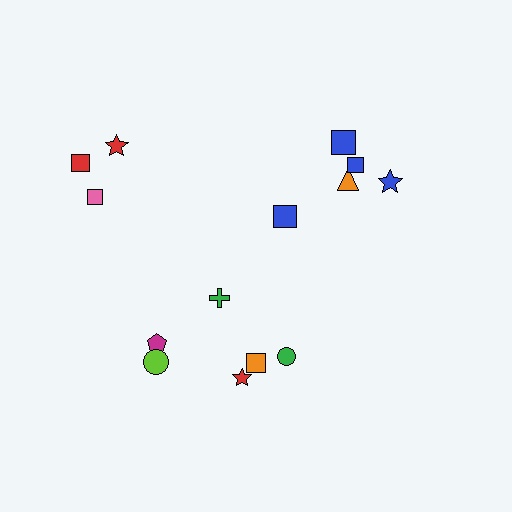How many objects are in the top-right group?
There are 5 objects.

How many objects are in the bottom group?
There are 6 objects.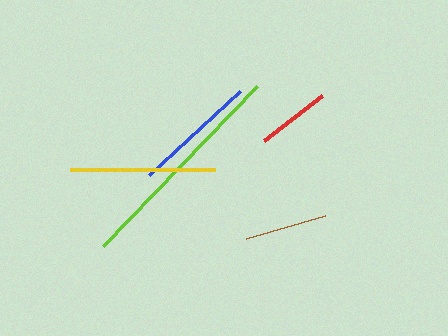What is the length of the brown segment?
The brown segment is approximately 83 pixels long.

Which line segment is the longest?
The lime line is the longest at approximately 222 pixels.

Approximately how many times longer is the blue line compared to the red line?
The blue line is approximately 1.7 times the length of the red line.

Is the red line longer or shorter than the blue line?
The blue line is longer than the red line.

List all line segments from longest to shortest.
From longest to shortest: lime, yellow, blue, brown, red.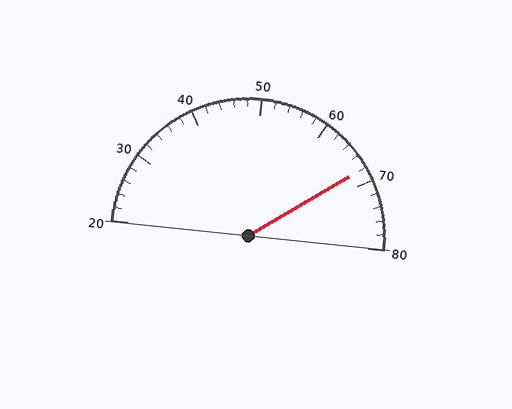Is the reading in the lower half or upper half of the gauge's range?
The reading is in the upper half of the range (20 to 80).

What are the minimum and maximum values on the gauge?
The gauge ranges from 20 to 80.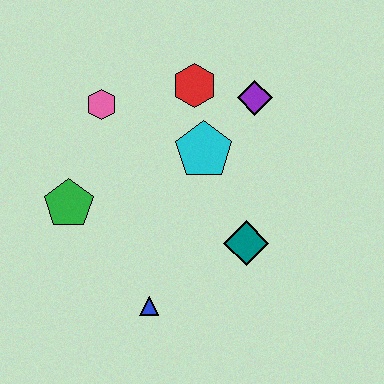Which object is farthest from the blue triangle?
The purple diamond is farthest from the blue triangle.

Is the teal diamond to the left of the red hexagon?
No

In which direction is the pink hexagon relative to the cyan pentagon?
The pink hexagon is to the left of the cyan pentagon.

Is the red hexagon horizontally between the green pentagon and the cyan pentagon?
Yes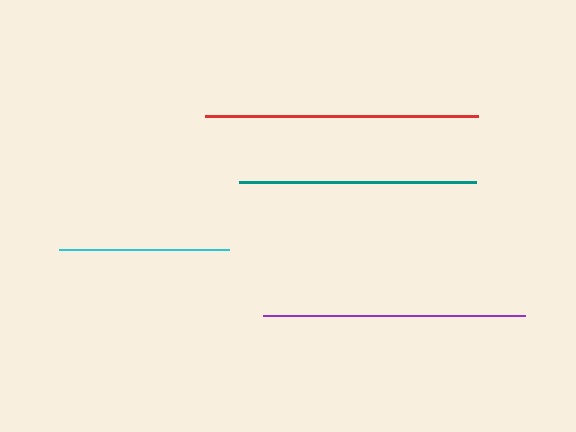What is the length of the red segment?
The red segment is approximately 273 pixels long.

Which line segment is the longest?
The red line is the longest at approximately 273 pixels.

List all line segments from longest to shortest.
From longest to shortest: red, purple, teal, cyan.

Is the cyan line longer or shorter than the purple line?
The purple line is longer than the cyan line.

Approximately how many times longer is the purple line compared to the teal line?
The purple line is approximately 1.1 times the length of the teal line.